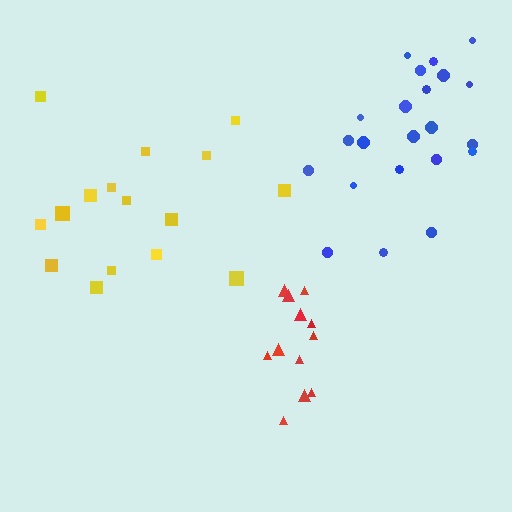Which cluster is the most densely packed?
Blue.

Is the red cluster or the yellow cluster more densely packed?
Red.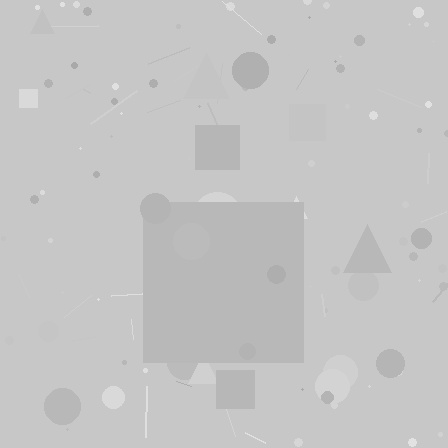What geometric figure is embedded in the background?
A square is embedded in the background.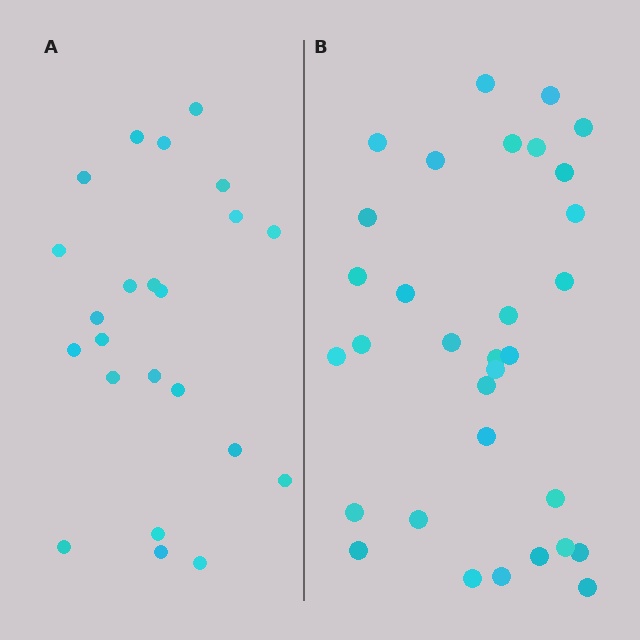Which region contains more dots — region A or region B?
Region B (the right region) has more dots.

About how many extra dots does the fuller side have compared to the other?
Region B has roughly 8 or so more dots than region A.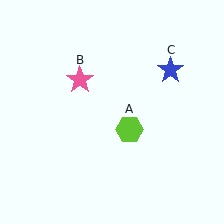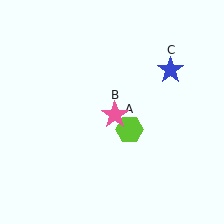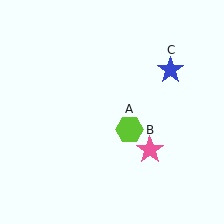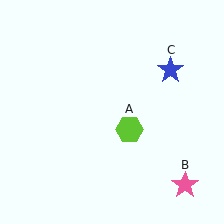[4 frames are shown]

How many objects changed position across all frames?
1 object changed position: pink star (object B).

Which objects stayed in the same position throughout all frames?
Lime hexagon (object A) and blue star (object C) remained stationary.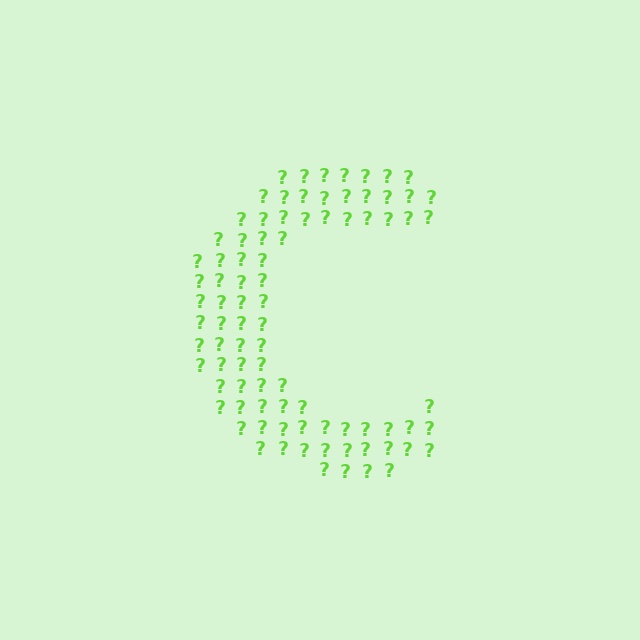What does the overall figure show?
The overall figure shows the letter C.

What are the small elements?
The small elements are question marks.